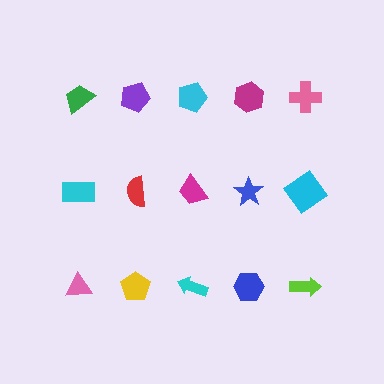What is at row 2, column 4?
A blue star.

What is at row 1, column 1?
A green trapezoid.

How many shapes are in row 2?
5 shapes.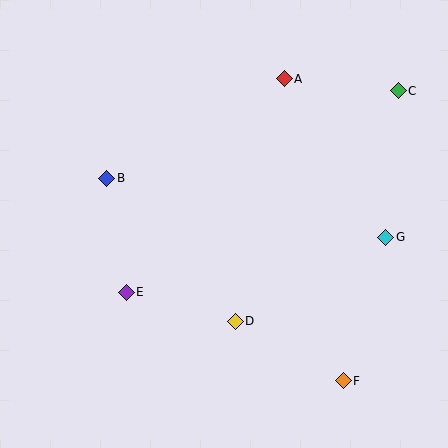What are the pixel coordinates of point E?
Point E is at (126, 292).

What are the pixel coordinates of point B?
Point B is at (107, 178).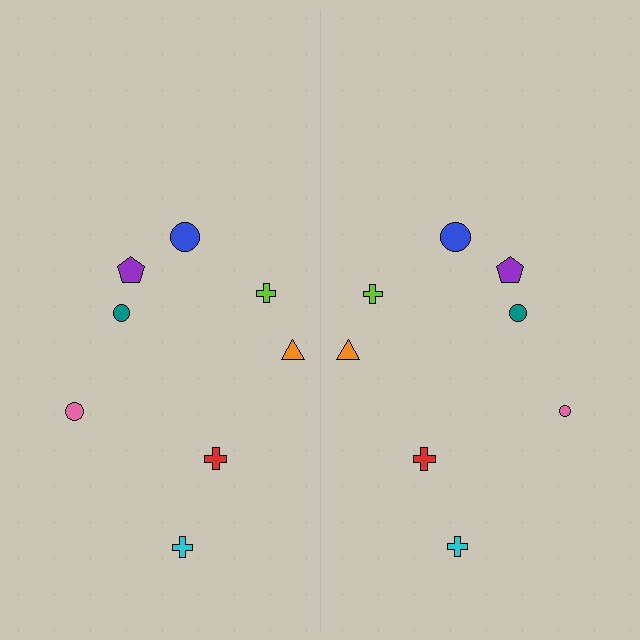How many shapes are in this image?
There are 16 shapes in this image.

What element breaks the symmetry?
The pink circle on the right side has a different size than its mirror counterpart.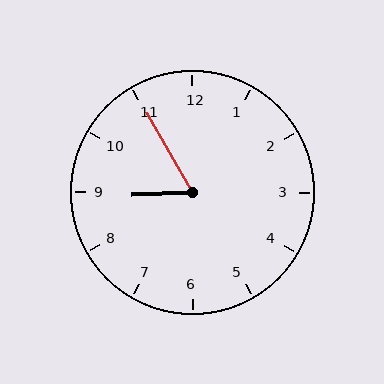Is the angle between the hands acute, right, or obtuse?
It is acute.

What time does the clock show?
8:55.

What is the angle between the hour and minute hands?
Approximately 62 degrees.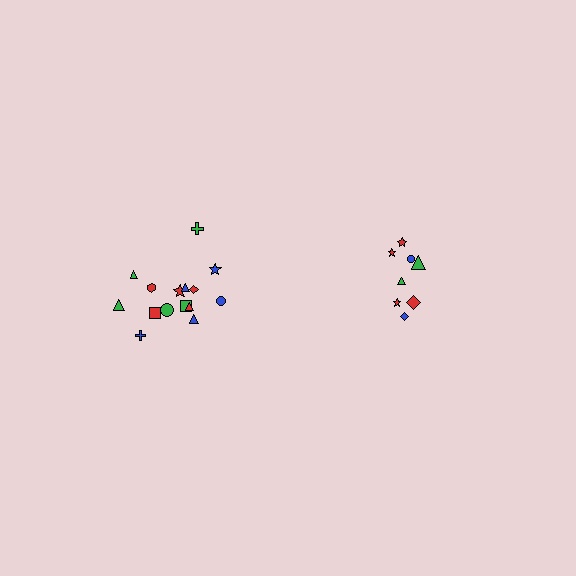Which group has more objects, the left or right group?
The left group.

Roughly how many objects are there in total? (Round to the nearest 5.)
Roughly 25 objects in total.